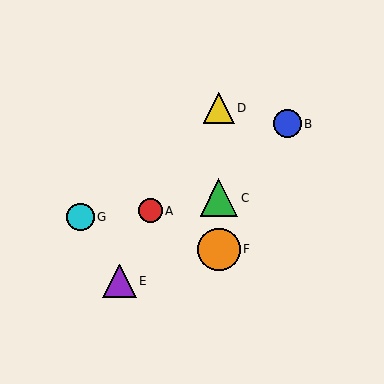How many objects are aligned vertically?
3 objects (C, D, F) are aligned vertically.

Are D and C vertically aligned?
Yes, both are at x≈219.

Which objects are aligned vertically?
Objects C, D, F are aligned vertically.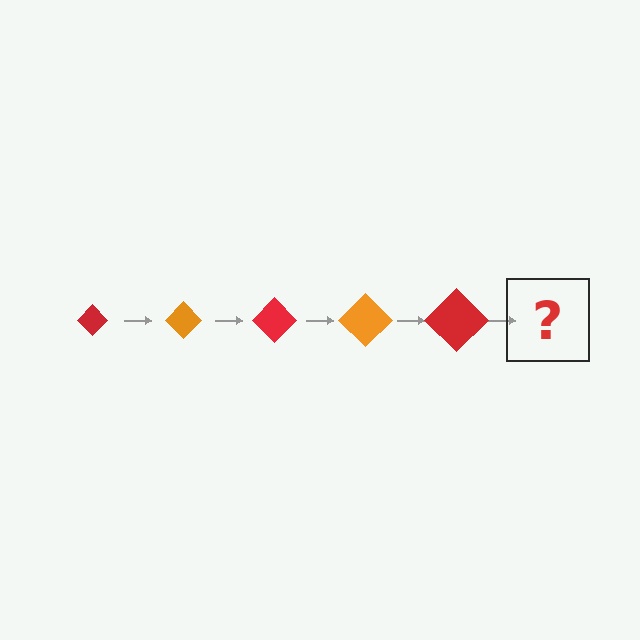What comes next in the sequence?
The next element should be an orange diamond, larger than the previous one.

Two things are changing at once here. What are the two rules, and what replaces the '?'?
The two rules are that the diamond grows larger each step and the color cycles through red and orange. The '?' should be an orange diamond, larger than the previous one.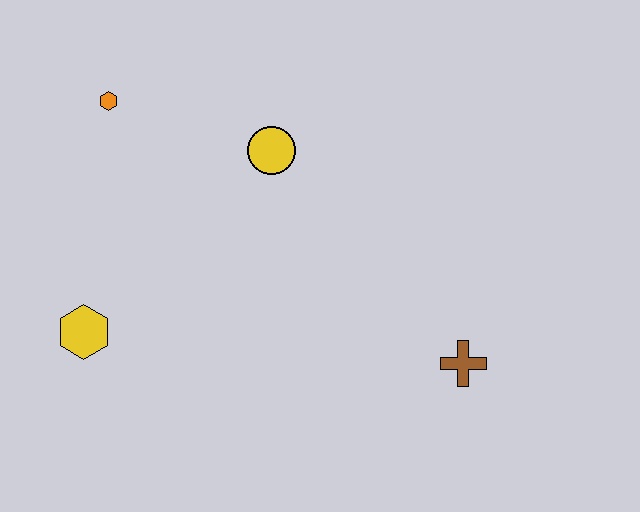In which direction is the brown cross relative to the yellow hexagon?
The brown cross is to the right of the yellow hexagon.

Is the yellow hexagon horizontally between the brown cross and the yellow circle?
No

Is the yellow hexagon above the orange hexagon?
No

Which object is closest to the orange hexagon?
The yellow circle is closest to the orange hexagon.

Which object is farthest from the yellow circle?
The brown cross is farthest from the yellow circle.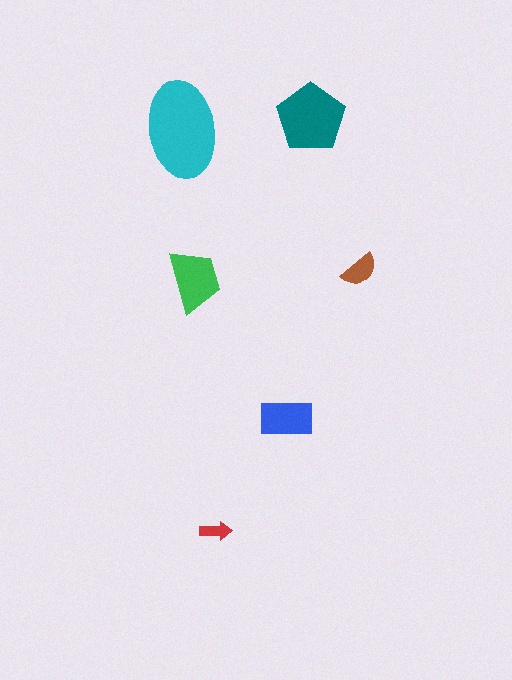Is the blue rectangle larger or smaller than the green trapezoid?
Smaller.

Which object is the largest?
The cyan ellipse.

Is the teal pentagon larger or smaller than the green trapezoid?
Larger.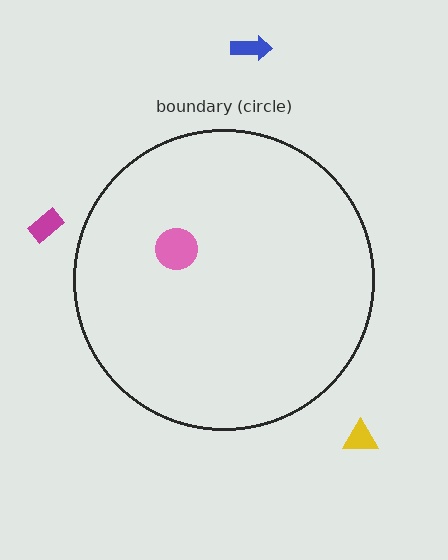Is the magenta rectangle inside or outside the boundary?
Outside.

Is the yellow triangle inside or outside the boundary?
Outside.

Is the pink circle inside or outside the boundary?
Inside.